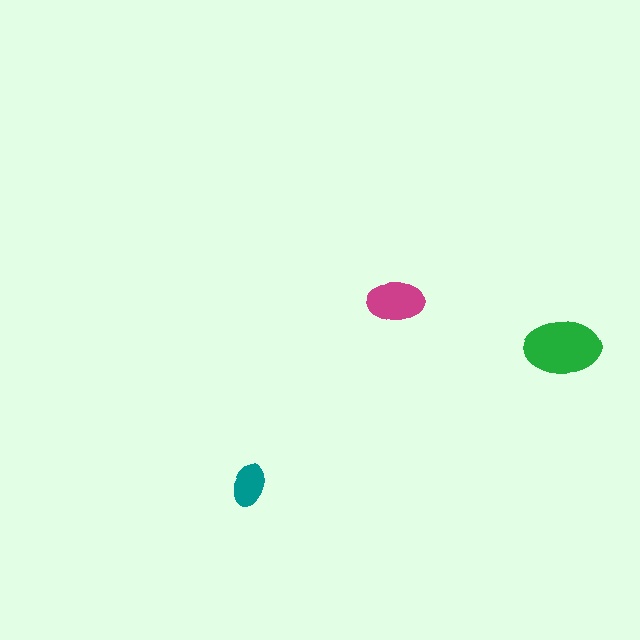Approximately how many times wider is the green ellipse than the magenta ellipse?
About 1.5 times wider.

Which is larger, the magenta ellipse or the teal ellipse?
The magenta one.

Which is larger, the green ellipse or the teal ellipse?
The green one.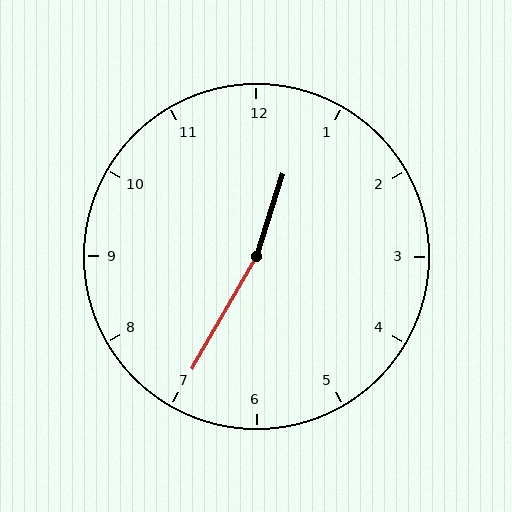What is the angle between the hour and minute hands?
Approximately 168 degrees.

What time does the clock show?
12:35.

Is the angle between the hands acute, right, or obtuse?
It is obtuse.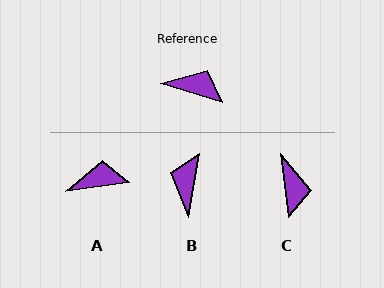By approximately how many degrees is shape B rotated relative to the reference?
Approximately 96 degrees counter-clockwise.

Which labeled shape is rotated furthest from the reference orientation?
B, about 96 degrees away.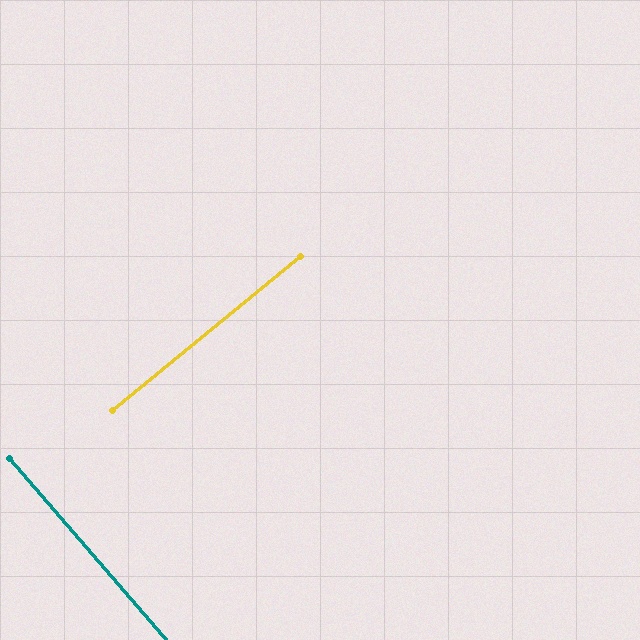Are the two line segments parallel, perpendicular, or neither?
Perpendicular — they meet at approximately 89°.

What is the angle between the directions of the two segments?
Approximately 89 degrees.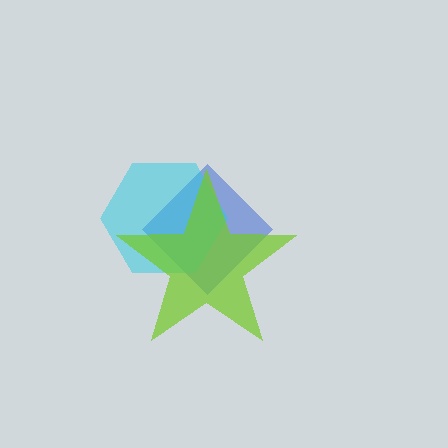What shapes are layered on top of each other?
The layered shapes are: a blue diamond, a cyan hexagon, a lime star.